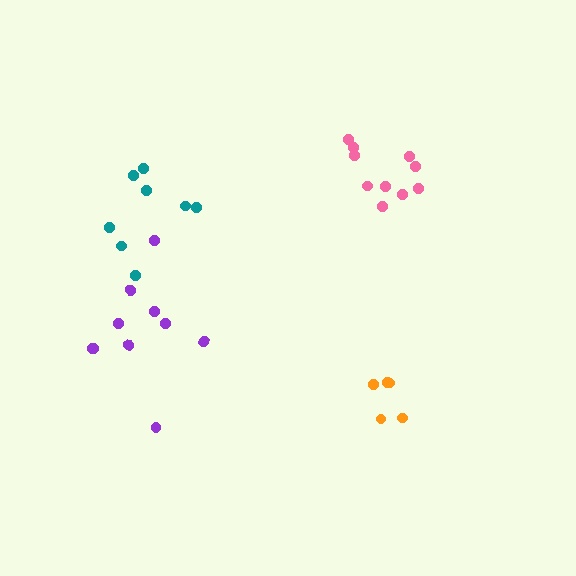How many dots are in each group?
Group 1: 10 dots, Group 2: 10 dots, Group 3: 5 dots, Group 4: 8 dots (33 total).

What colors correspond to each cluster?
The clusters are colored: purple, pink, orange, teal.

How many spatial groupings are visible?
There are 4 spatial groupings.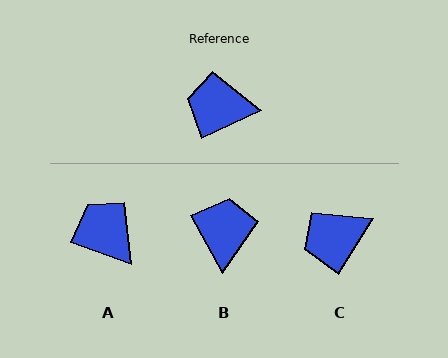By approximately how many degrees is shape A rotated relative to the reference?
Approximately 44 degrees clockwise.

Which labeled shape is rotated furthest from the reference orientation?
B, about 86 degrees away.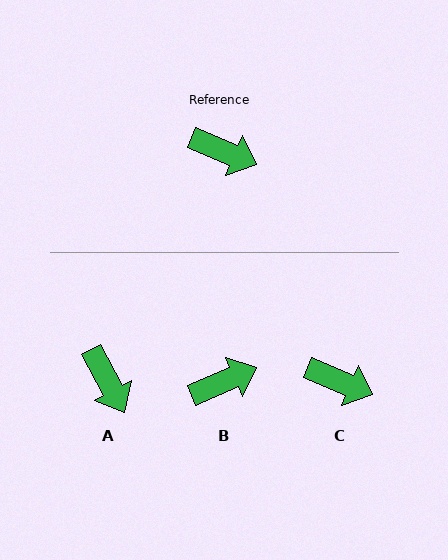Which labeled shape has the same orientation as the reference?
C.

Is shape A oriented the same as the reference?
No, it is off by about 39 degrees.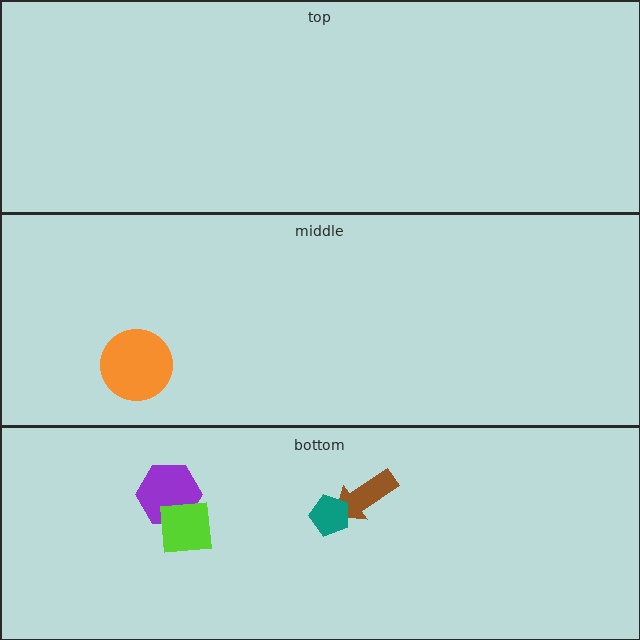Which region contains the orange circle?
The middle region.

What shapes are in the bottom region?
The purple hexagon, the brown arrow, the teal pentagon, the lime square.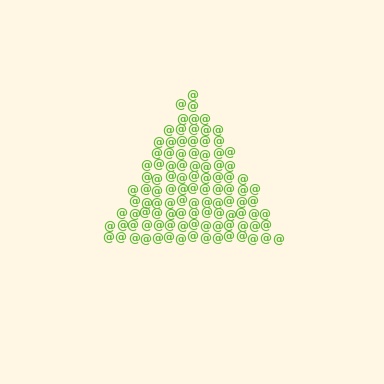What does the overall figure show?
The overall figure shows a triangle.